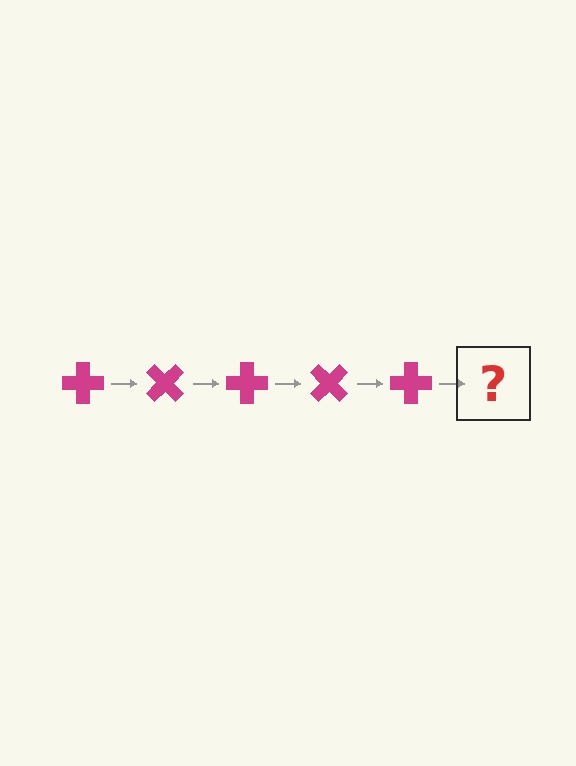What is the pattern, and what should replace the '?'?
The pattern is that the cross rotates 45 degrees each step. The '?' should be a magenta cross rotated 225 degrees.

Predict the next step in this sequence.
The next step is a magenta cross rotated 225 degrees.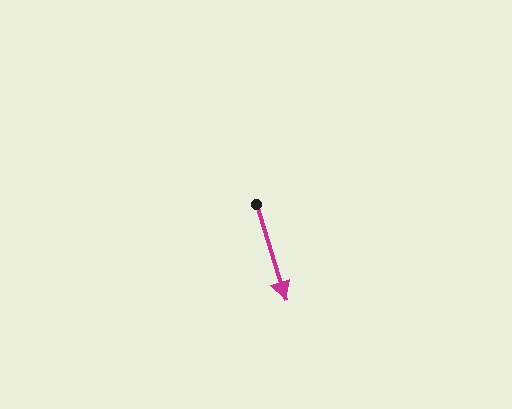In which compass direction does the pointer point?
South.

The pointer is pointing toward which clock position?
Roughly 5 o'clock.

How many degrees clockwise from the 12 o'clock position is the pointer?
Approximately 163 degrees.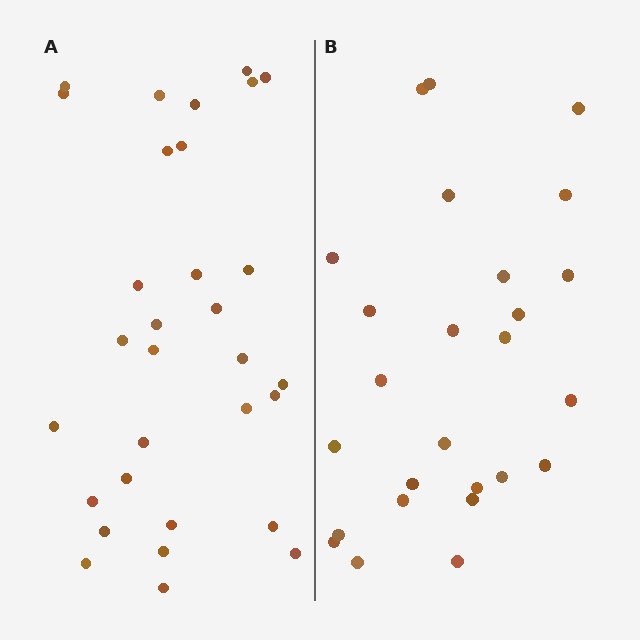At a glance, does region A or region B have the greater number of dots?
Region A (the left region) has more dots.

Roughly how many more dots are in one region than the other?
Region A has about 5 more dots than region B.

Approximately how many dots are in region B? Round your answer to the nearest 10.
About 30 dots. (The exact count is 26, which rounds to 30.)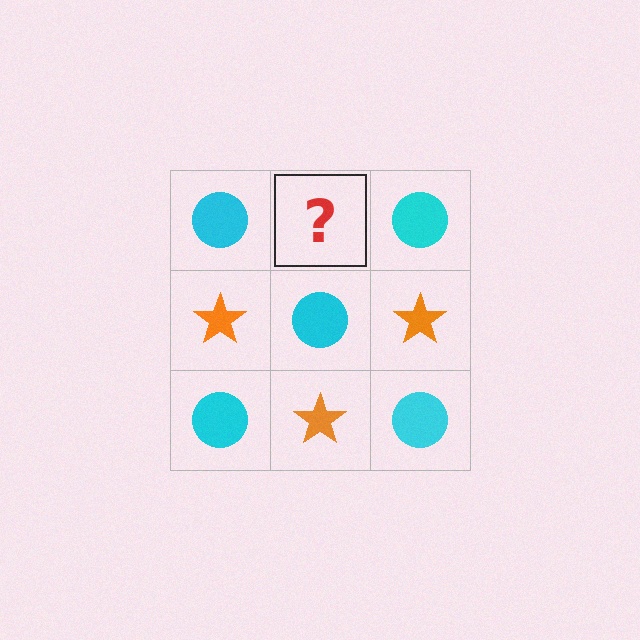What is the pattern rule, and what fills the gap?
The rule is that it alternates cyan circle and orange star in a checkerboard pattern. The gap should be filled with an orange star.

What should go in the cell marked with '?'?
The missing cell should contain an orange star.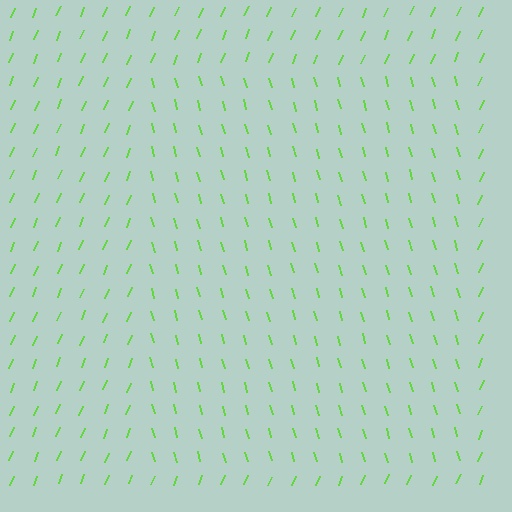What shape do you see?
I see a rectangle.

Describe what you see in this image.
The image is filled with small lime line segments. A rectangle region in the image has lines oriented differently from the surrounding lines, creating a visible texture boundary.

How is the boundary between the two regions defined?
The boundary is defined purely by a change in line orientation (approximately 38 degrees difference). All lines are the same color and thickness.